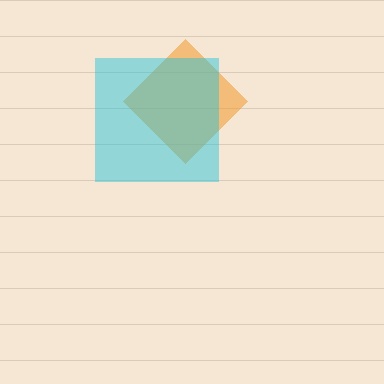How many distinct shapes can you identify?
There are 2 distinct shapes: an orange diamond, a cyan square.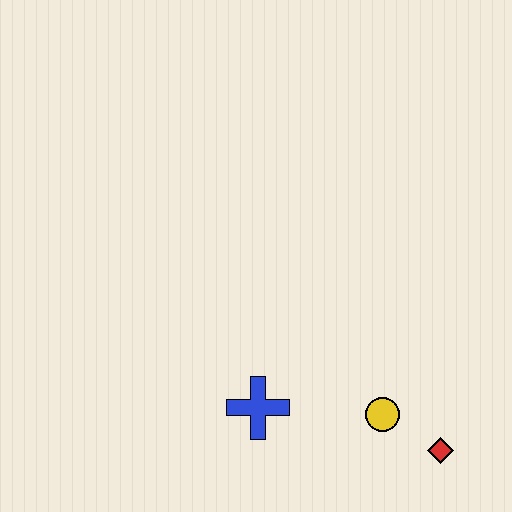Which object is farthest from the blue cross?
The red diamond is farthest from the blue cross.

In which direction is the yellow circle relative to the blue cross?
The yellow circle is to the right of the blue cross.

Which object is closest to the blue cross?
The yellow circle is closest to the blue cross.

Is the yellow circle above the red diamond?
Yes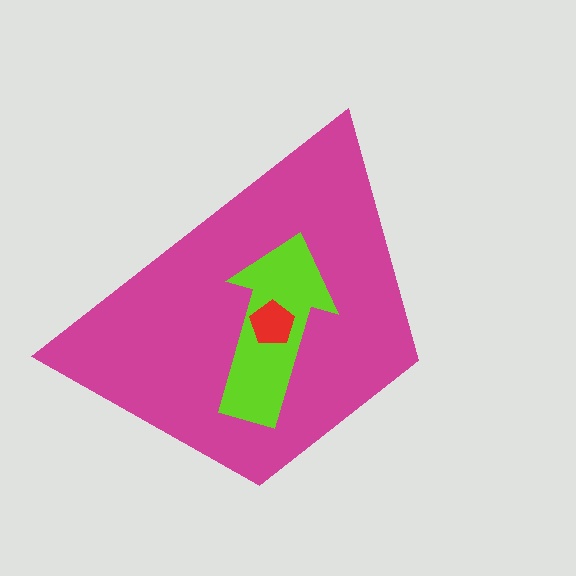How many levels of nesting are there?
3.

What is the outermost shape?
The magenta trapezoid.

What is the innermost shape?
The red pentagon.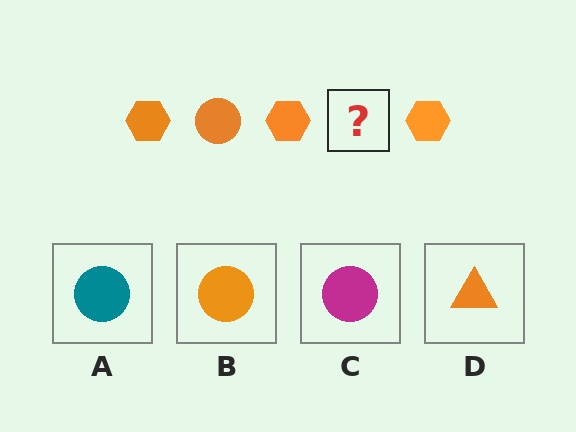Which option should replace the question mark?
Option B.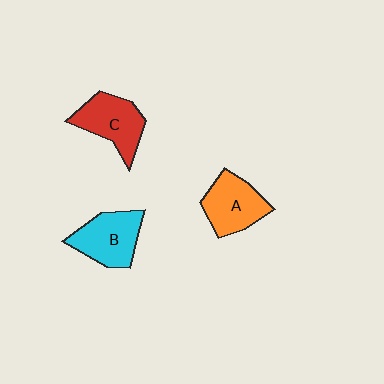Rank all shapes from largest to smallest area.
From largest to smallest: B (cyan), C (red), A (orange).